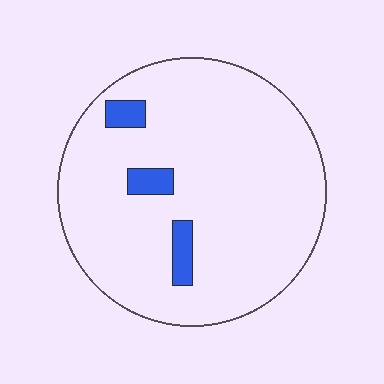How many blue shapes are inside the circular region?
3.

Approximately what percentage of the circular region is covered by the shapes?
Approximately 5%.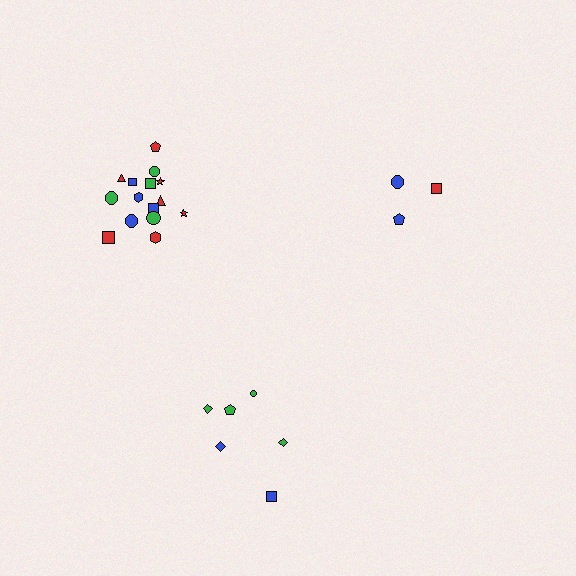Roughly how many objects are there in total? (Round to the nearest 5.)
Roughly 25 objects in total.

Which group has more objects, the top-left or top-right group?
The top-left group.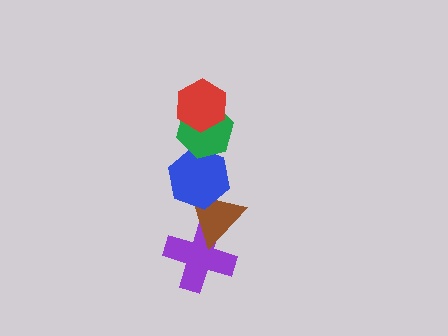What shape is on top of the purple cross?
The brown triangle is on top of the purple cross.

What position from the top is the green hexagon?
The green hexagon is 2nd from the top.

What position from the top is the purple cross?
The purple cross is 5th from the top.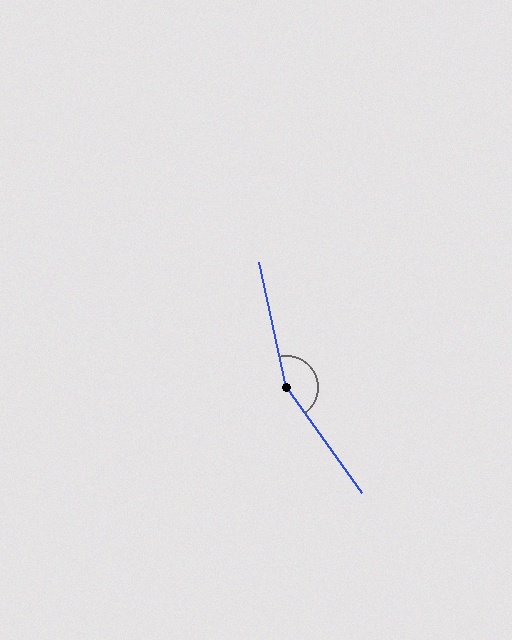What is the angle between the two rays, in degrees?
Approximately 156 degrees.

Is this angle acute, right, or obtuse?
It is obtuse.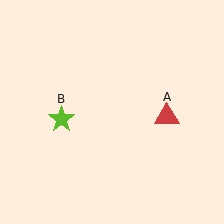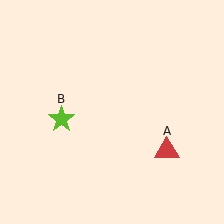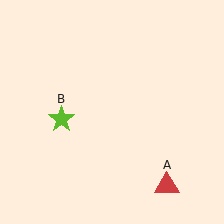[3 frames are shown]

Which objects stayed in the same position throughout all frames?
Lime star (object B) remained stationary.